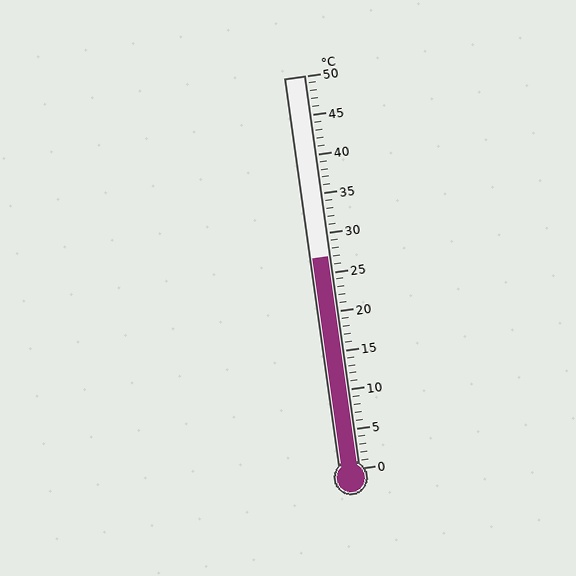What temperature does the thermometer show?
The thermometer shows approximately 27°C.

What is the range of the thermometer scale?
The thermometer scale ranges from 0°C to 50°C.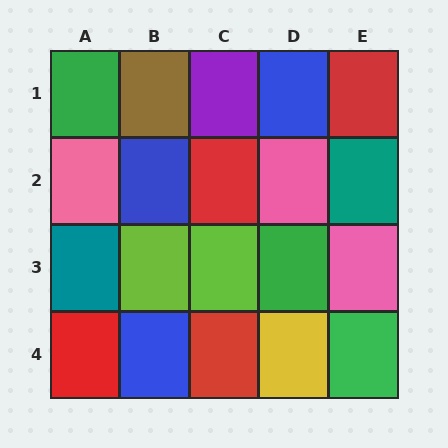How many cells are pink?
3 cells are pink.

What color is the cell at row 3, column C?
Lime.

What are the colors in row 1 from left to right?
Green, brown, purple, blue, red.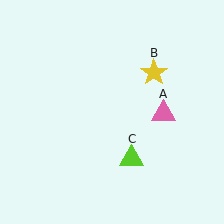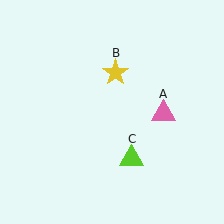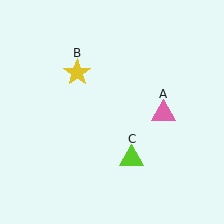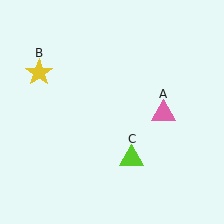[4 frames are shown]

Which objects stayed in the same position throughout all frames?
Pink triangle (object A) and lime triangle (object C) remained stationary.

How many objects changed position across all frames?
1 object changed position: yellow star (object B).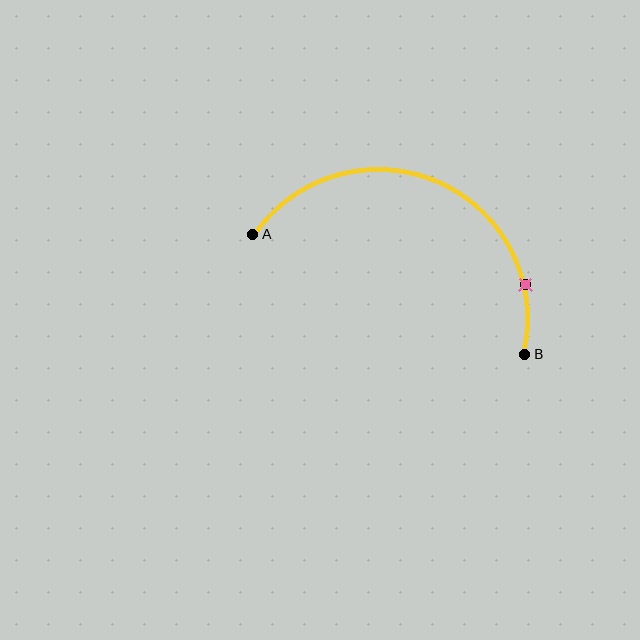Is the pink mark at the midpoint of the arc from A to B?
No. The pink mark lies on the arc but is closer to endpoint B. The arc midpoint would be at the point on the curve equidistant along the arc from both A and B.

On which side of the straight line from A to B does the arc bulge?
The arc bulges above the straight line connecting A and B.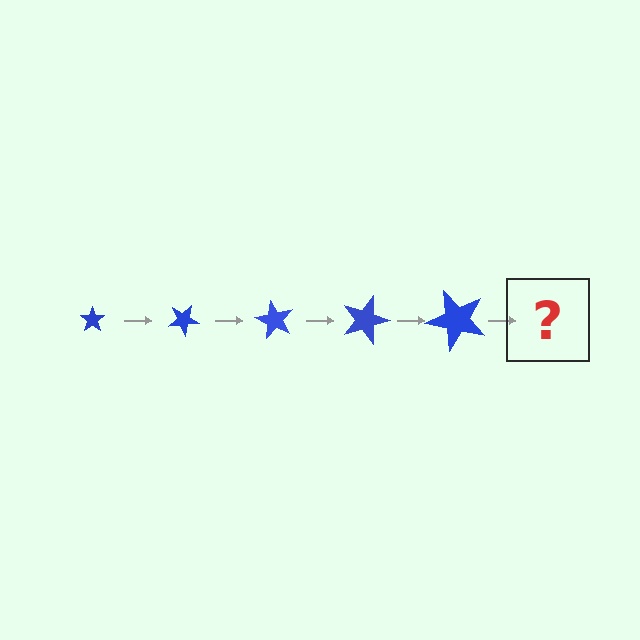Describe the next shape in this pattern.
It should be a star, larger than the previous one and rotated 150 degrees from the start.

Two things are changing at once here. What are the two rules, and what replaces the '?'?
The two rules are that the star grows larger each step and it rotates 30 degrees each step. The '?' should be a star, larger than the previous one and rotated 150 degrees from the start.